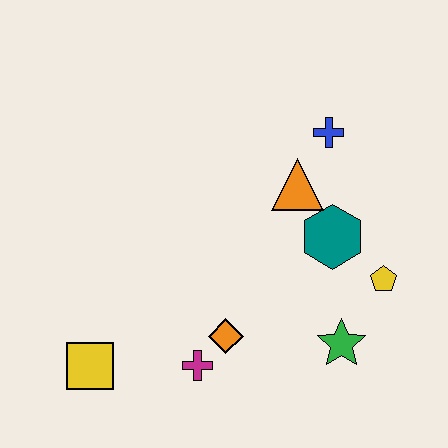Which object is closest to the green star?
The yellow pentagon is closest to the green star.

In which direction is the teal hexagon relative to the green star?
The teal hexagon is above the green star.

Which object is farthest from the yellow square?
The blue cross is farthest from the yellow square.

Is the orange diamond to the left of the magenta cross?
No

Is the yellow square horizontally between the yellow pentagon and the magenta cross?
No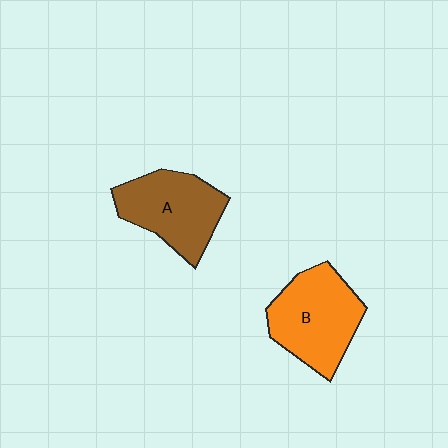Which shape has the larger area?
Shape B (orange).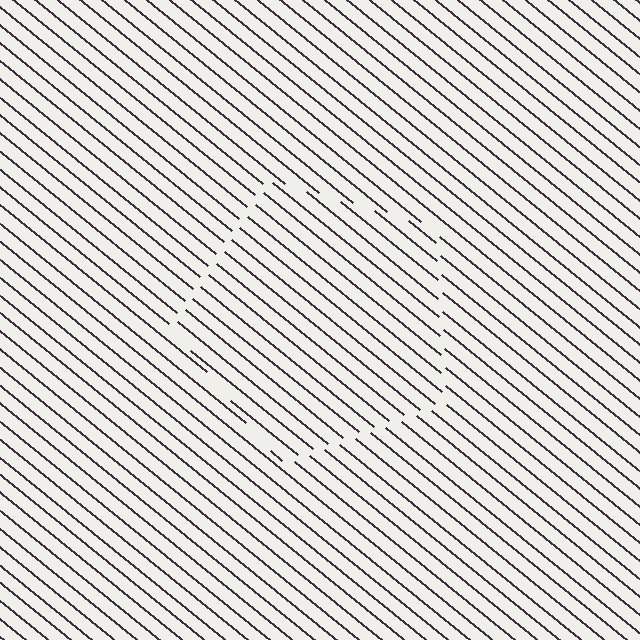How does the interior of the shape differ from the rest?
The interior of the shape contains the same grating, shifted by half a period — the contour is defined by the phase discontinuity where line-ends from the inner and outer gratings abut.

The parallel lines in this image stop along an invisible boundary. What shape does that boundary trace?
An illusory pentagon. The interior of the shape contains the same grating, shifted by half a period — the contour is defined by the phase discontinuity where line-ends from the inner and outer gratings abut.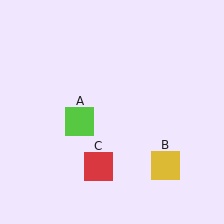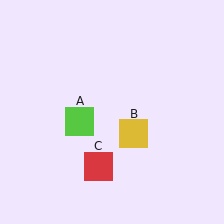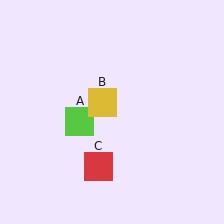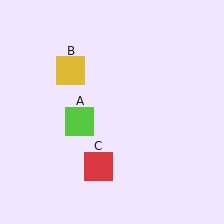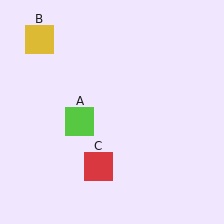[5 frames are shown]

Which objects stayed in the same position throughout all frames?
Lime square (object A) and red square (object C) remained stationary.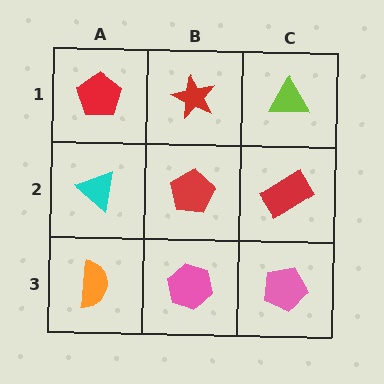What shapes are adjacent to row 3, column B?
A red pentagon (row 2, column B), an orange semicircle (row 3, column A), a pink pentagon (row 3, column C).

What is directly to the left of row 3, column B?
An orange semicircle.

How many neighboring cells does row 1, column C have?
2.